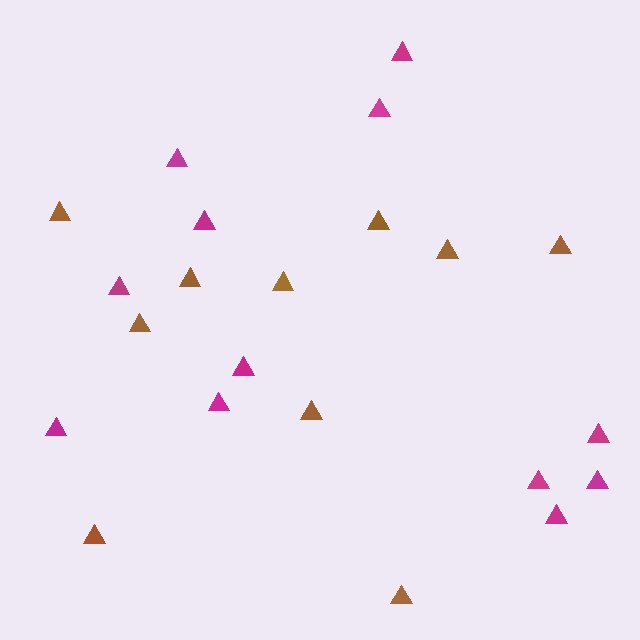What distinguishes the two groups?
There are 2 groups: one group of magenta triangles (12) and one group of brown triangles (10).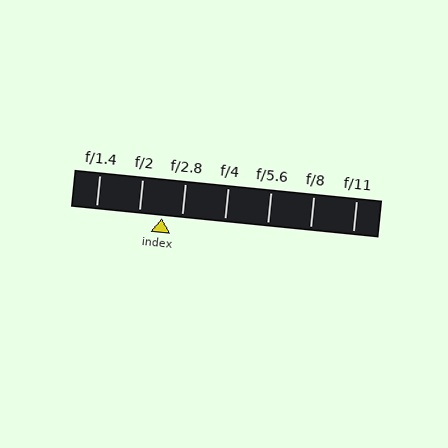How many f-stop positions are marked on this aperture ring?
There are 7 f-stop positions marked.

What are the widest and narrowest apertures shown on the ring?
The widest aperture shown is f/1.4 and the narrowest is f/11.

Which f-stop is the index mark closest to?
The index mark is closest to f/2.8.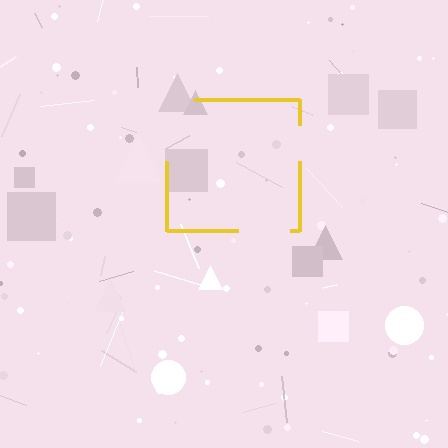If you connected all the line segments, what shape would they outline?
They would outline a square.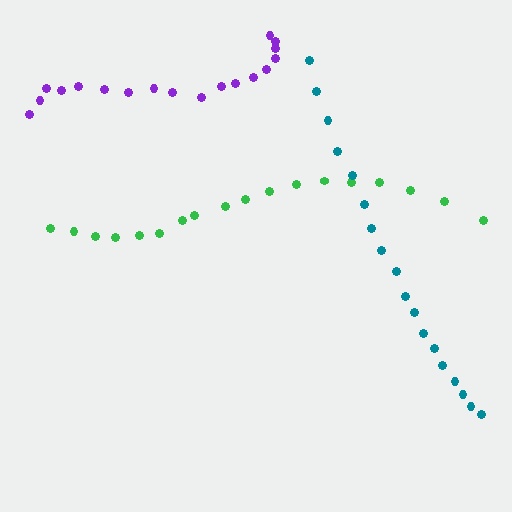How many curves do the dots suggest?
There are 3 distinct paths.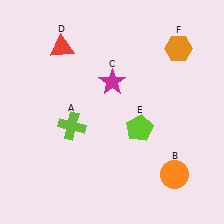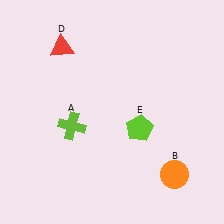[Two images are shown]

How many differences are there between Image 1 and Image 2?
There are 2 differences between the two images.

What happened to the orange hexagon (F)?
The orange hexagon (F) was removed in Image 2. It was in the top-right area of Image 1.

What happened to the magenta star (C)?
The magenta star (C) was removed in Image 2. It was in the top-right area of Image 1.